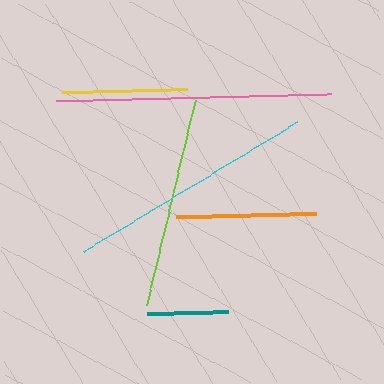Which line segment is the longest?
The pink line is the longest at approximately 275 pixels.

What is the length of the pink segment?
The pink segment is approximately 275 pixels long.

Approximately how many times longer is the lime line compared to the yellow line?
The lime line is approximately 1.7 times the length of the yellow line.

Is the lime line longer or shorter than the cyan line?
The cyan line is longer than the lime line.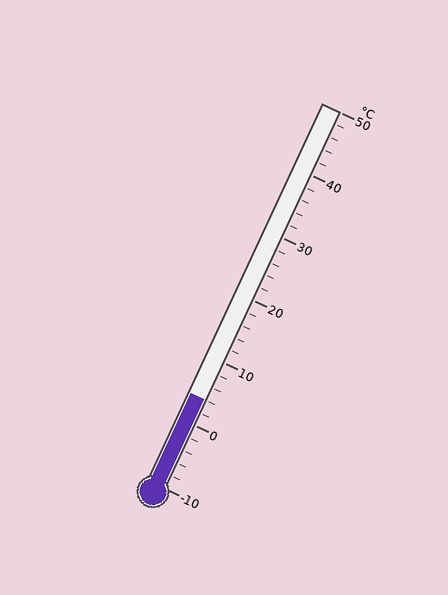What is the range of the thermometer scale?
The thermometer scale ranges from -10°C to 50°C.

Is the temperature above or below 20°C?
The temperature is below 20°C.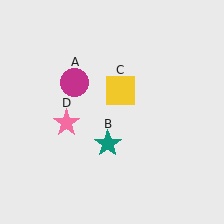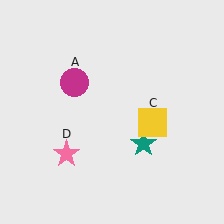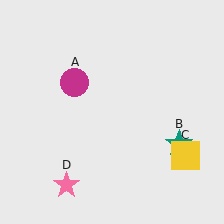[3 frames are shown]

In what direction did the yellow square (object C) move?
The yellow square (object C) moved down and to the right.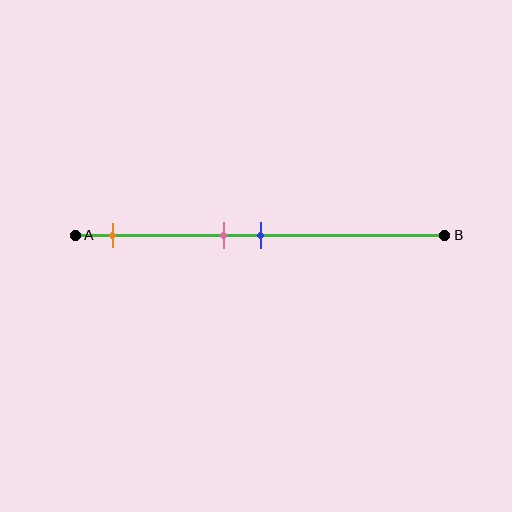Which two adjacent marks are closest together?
The pink and blue marks are the closest adjacent pair.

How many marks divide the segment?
There are 3 marks dividing the segment.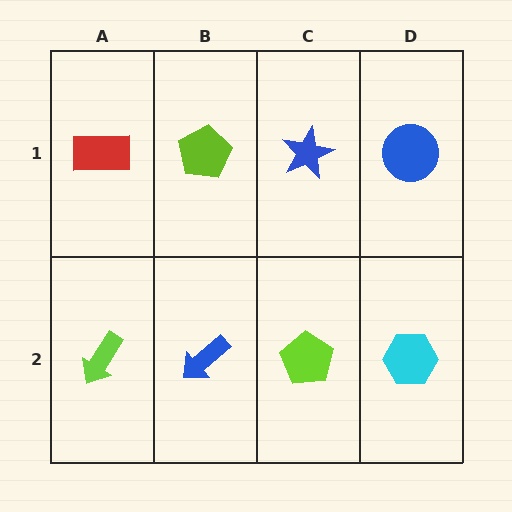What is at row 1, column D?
A blue circle.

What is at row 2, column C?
A lime pentagon.